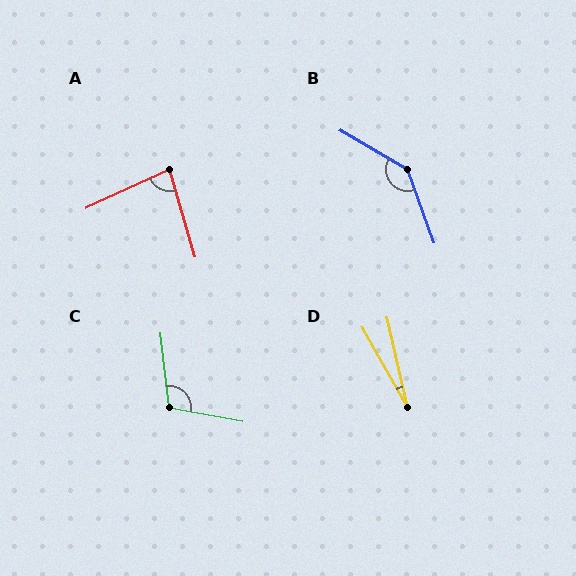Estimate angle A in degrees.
Approximately 82 degrees.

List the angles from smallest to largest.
D (17°), A (82°), C (107°), B (140°).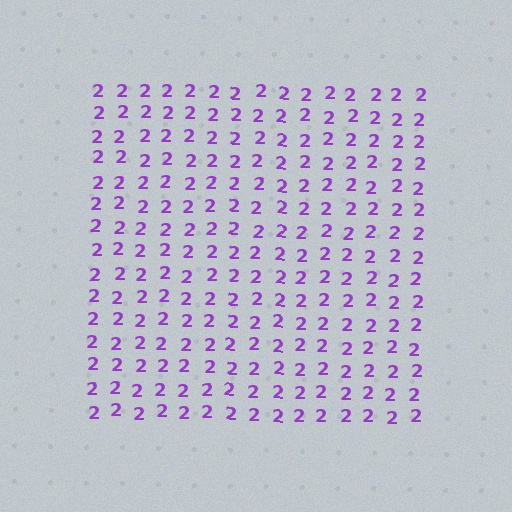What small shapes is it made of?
It is made of small digit 2's.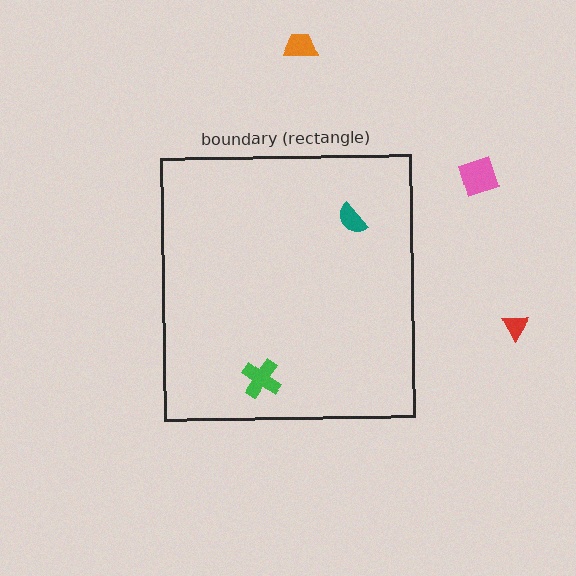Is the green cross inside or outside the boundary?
Inside.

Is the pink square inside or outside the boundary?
Outside.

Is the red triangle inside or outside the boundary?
Outside.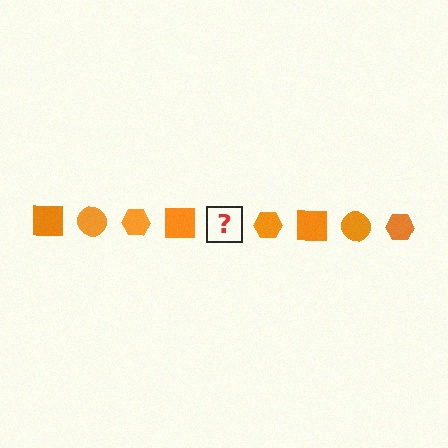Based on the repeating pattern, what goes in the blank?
The blank should be an orange circle.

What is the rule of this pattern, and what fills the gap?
The rule is that the pattern cycles through square, circle, hexagon shapes in orange. The gap should be filled with an orange circle.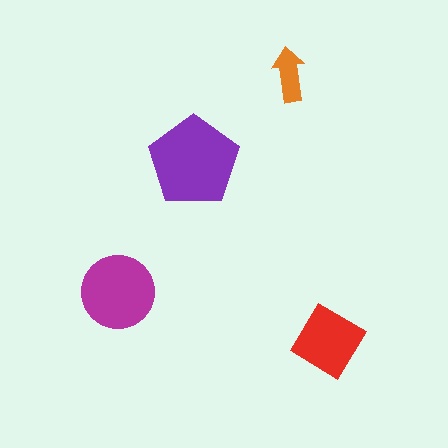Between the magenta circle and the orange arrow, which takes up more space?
The magenta circle.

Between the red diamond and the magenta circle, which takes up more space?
The magenta circle.